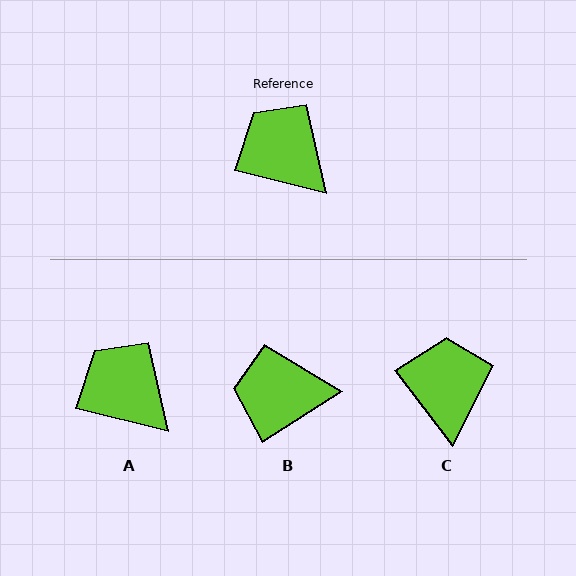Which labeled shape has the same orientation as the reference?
A.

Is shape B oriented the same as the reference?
No, it is off by about 46 degrees.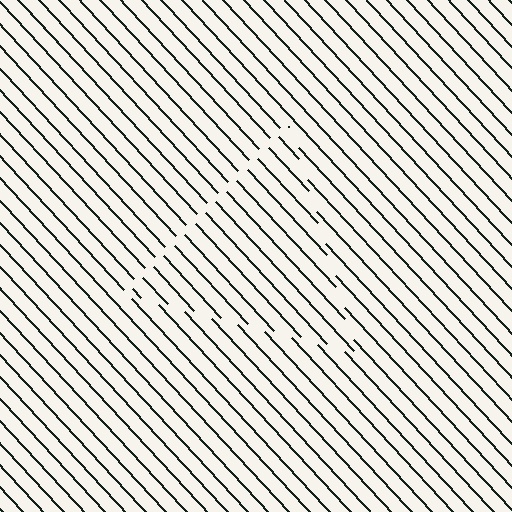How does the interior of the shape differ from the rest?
The interior of the shape contains the same grating, shifted by half a period — the contour is defined by the phase discontinuity where line-ends from the inner and outer gratings abut.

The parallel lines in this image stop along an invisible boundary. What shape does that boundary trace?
An illusory triangle. The interior of the shape contains the same grating, shifted by half a period — the contour is defined by the phase discontinuity where line-ends from the inner and outer gratings abut.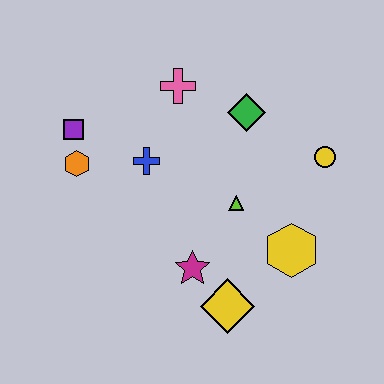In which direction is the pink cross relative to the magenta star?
The pink cross is above the magenta star.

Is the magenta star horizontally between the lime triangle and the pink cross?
Yes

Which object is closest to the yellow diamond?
The magenta star is closest to the yellow diamond.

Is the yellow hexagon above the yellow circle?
No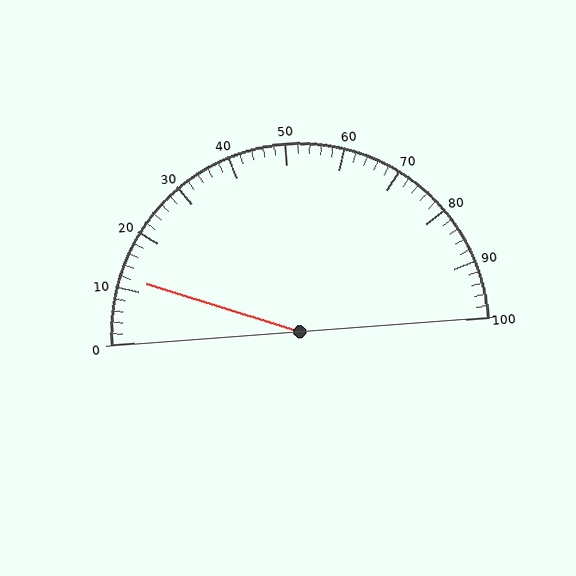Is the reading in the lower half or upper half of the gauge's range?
The reading is in the lower half of the range (0 to 100).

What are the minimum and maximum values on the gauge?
The gauge ranges from 0 to 100.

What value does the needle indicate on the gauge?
The needle indicates approximately 12.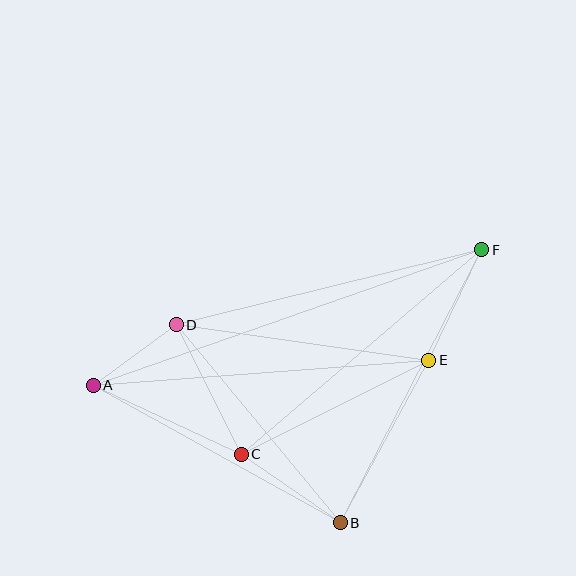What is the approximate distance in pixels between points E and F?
The distance between E and F is approximately 122 pixels.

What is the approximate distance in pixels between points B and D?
The distance between B and D is approximately 257 pixels.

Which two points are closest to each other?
Points A and D are closest to each other.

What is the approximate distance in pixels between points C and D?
The distance between C and D is approximately 145 pixels.